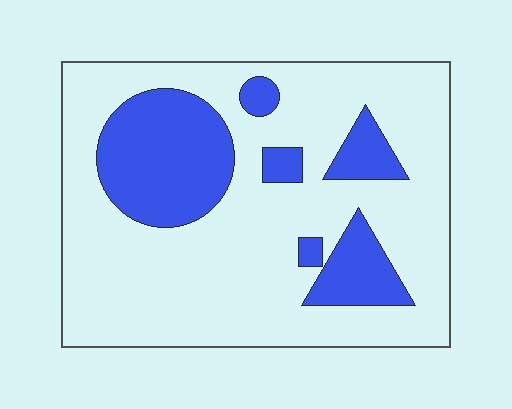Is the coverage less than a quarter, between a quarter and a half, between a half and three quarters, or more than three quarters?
Less than a quarter.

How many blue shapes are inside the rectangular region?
6.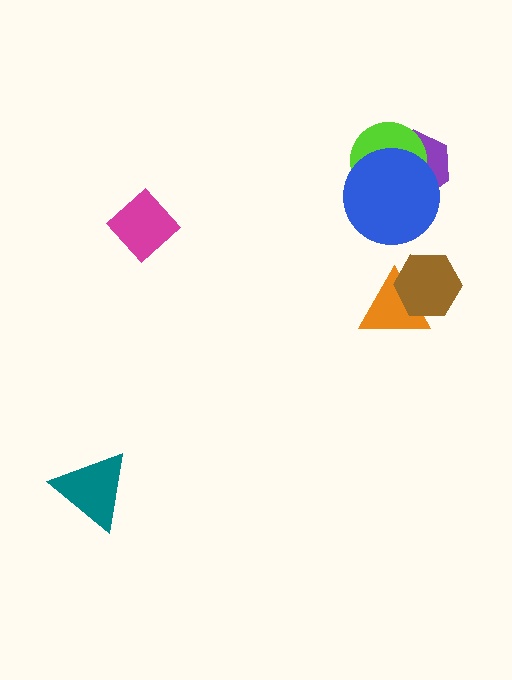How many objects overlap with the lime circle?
2 objects overlap with the lime circle.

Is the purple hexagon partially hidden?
Yes, it is partially covered by another shape.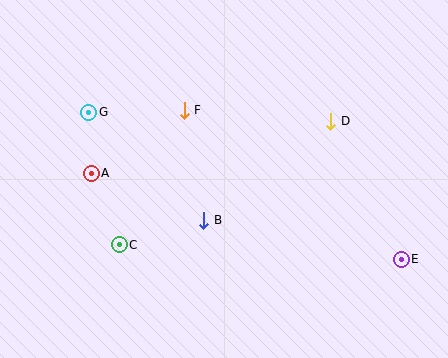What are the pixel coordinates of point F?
Point F is at (184, 110).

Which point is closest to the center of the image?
Point B at (204, 220) is closest to the center.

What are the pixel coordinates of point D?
Point D is at (331, 121).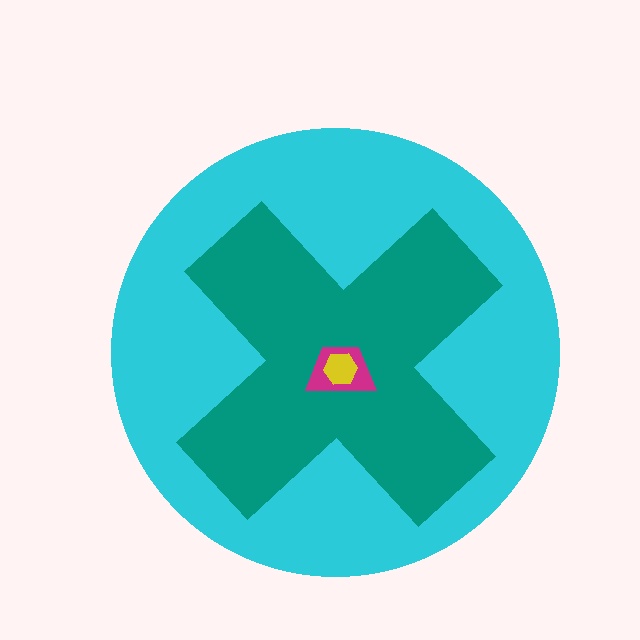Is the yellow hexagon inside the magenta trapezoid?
Yes.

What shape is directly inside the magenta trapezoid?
The yellow hexagon.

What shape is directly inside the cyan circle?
The teal cross.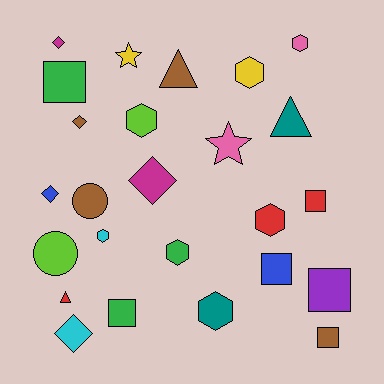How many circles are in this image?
There are 2 circles.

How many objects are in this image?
There are 25 objects.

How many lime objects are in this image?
There are 2 lime objects.